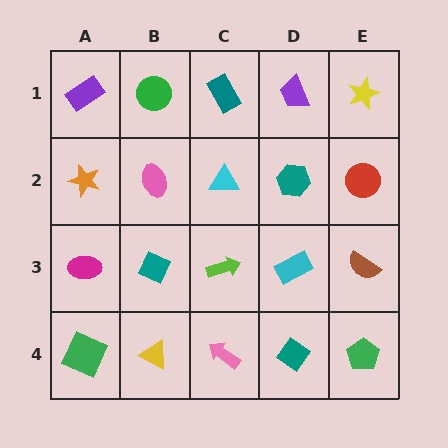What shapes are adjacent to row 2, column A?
A purple rectangle (row 1, column A), a magenta ellipse (row 3, column A), a pink ellipse (row 2, column B).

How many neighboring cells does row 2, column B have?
4.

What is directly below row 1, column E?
A red circle.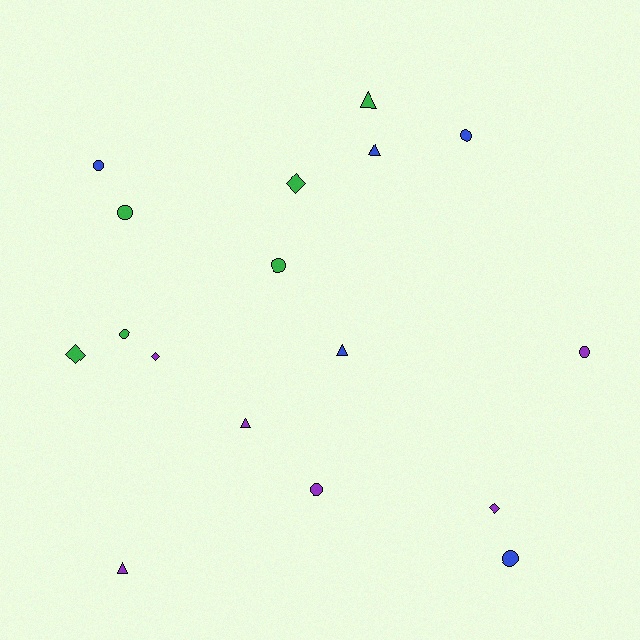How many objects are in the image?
There are 17 objects.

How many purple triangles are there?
There are 2 purple triangles.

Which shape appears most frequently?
Circle, with 8 objects.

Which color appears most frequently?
Purple, with 6 objects.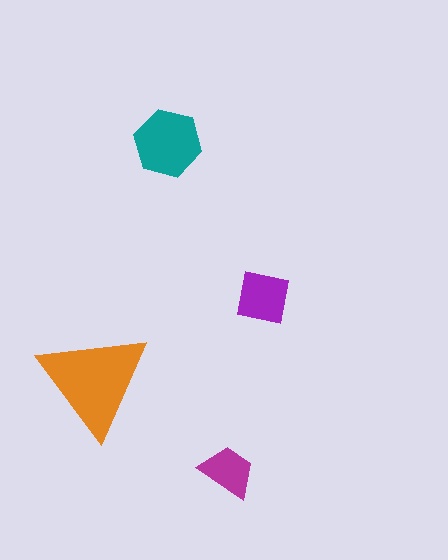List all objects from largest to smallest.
The orange triangle, the teal hexagon, the purple square, the magenta trapezoid.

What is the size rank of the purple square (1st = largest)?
3rd.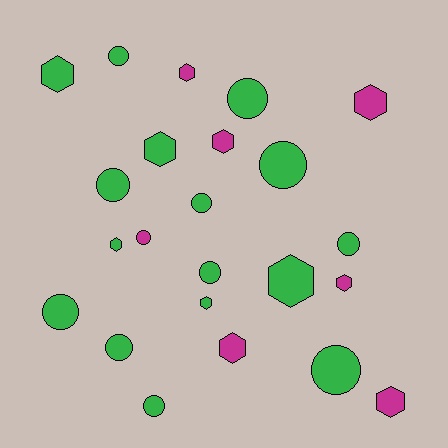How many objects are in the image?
There are 23 objects.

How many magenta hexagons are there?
There are 6 magenta hexagons.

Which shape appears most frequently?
Circle, with 12 objects.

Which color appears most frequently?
Green, with 16 objects.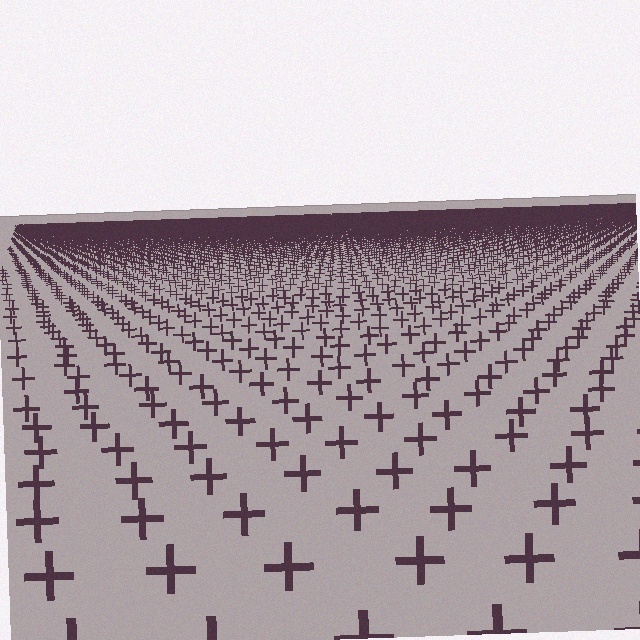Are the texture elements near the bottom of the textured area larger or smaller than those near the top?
Larger. Near the bottom, elements are closer to the viewer and appear at a bigger on-screen size.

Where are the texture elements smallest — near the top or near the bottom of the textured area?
Near the top.